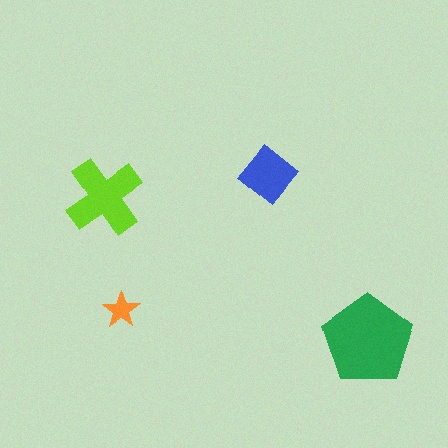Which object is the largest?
The green pentagon.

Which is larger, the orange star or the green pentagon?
The green pentagon.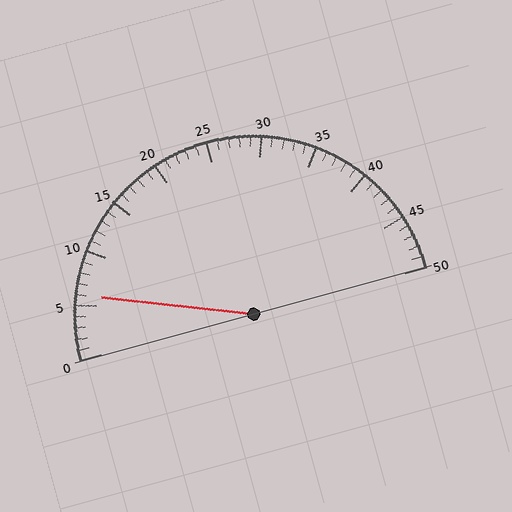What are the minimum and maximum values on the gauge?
The gauge ranges from 0 to 50.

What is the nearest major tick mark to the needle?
The nearest major tick mark is 5.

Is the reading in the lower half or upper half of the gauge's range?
The reading is in the lower half of the range (0 to 50).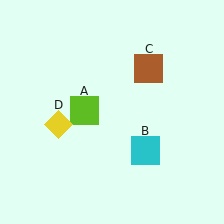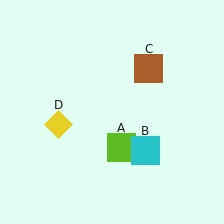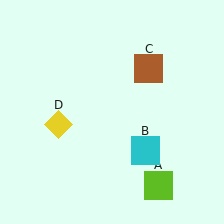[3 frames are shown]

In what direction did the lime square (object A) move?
The lime square (object A) moved down and to the right.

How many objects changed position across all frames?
1 object changed position: lime square (object A).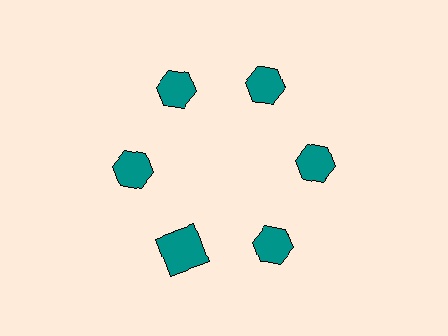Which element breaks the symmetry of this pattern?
The teal square at roughly the 7 o'clock position breaks the symmetry. All other shapes are teal hexagons.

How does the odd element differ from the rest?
It has a different shape: square instead of hexagon.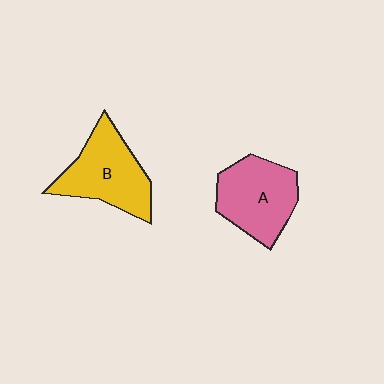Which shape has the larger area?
Shape B (yellow).